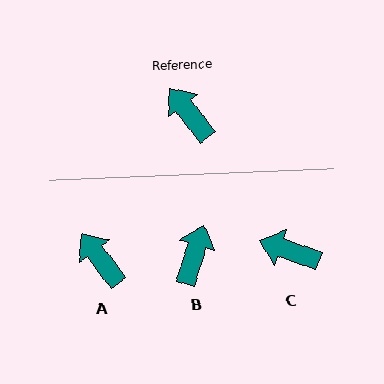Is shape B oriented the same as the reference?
No, it is off by about 55 degrees.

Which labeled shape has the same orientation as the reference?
A.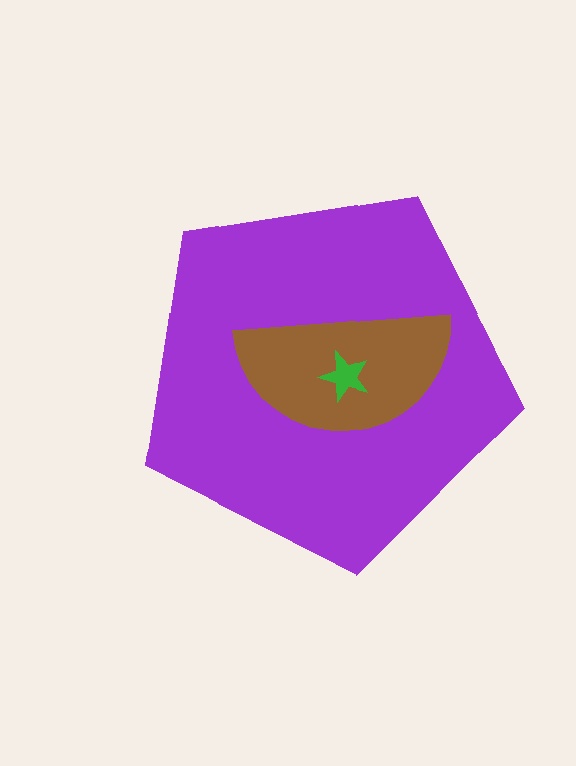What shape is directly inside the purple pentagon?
The brown semicircle.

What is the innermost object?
The green star.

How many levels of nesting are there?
3.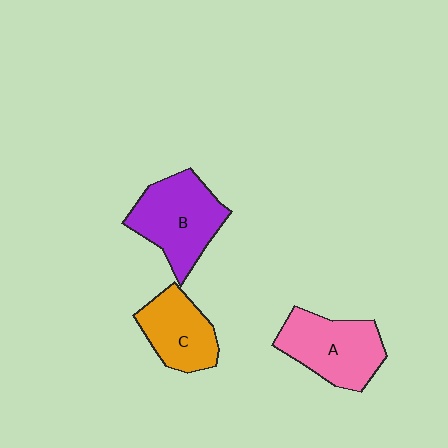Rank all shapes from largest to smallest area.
From largest to smallest: B (purple), A (pink), C (orange).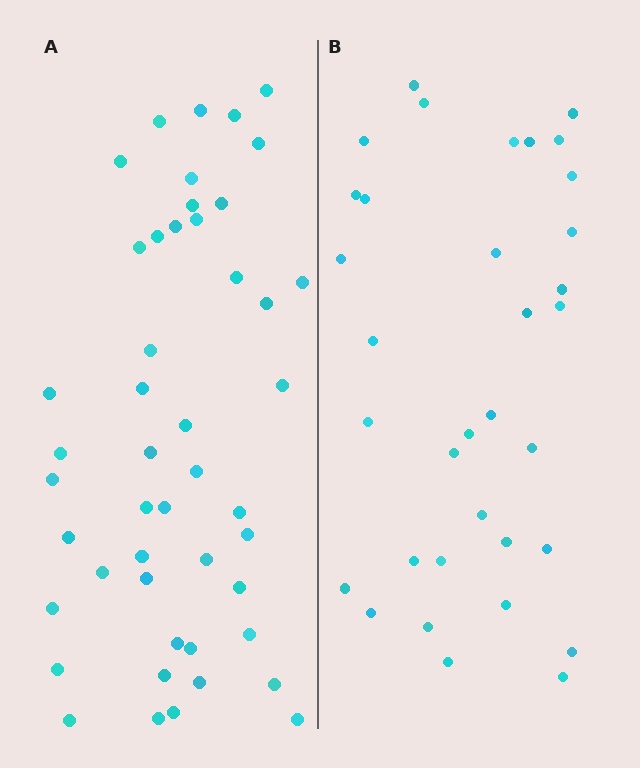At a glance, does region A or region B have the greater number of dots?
Region A (the left region) has more dots.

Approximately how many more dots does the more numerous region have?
Region A has approximately 15 more dots than region B.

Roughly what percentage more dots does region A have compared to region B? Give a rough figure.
About 40% more.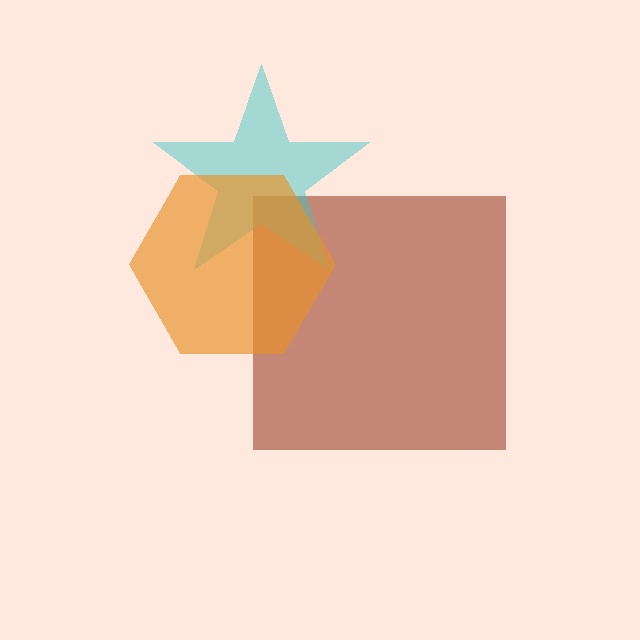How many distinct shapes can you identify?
There are 3 distinct shapes: a brown square, a cyan star, an orange hexagon.